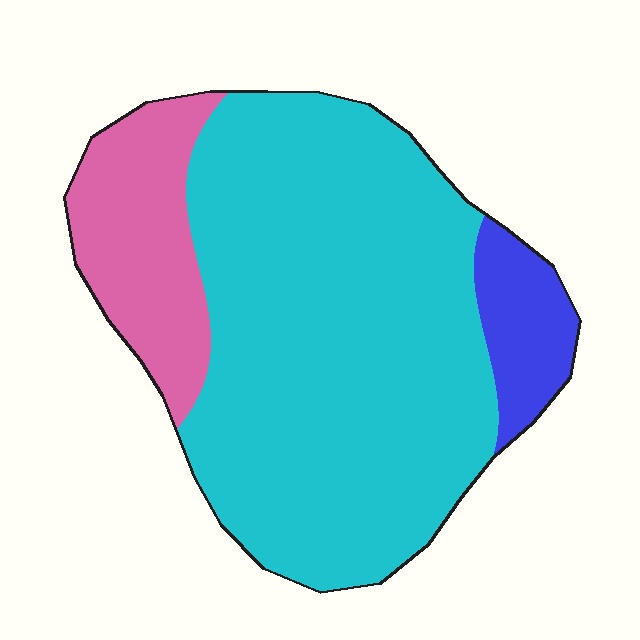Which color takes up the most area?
Cyan, at roughly 75%.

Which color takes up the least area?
Blue, at roughly 10%.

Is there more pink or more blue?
Pink.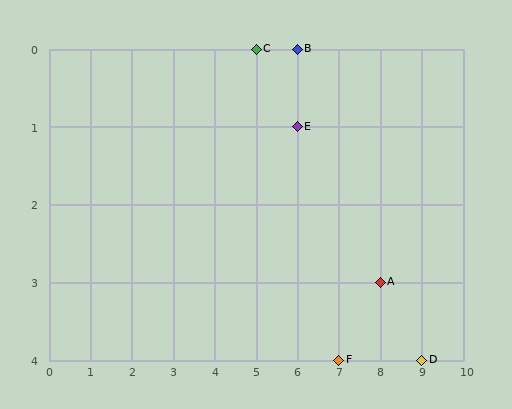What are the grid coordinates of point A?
Point A is at grid coordinates (8, 3).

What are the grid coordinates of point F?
Point F is at grid coordinates (7, 4).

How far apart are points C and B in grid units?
Points C and B are 1 column apart.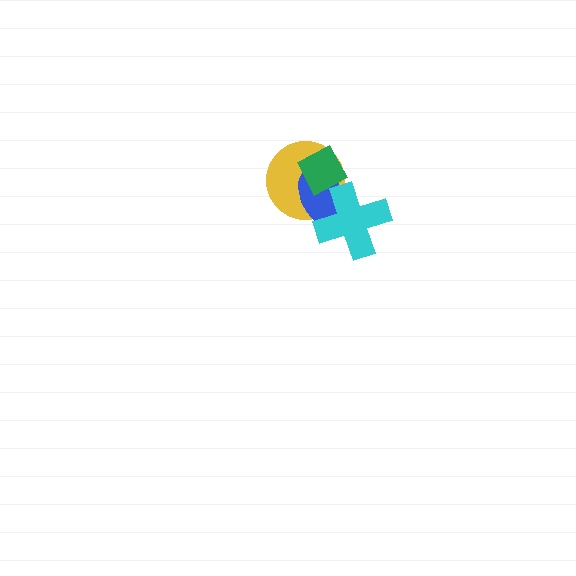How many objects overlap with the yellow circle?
3 objects overlap with the yellow circle.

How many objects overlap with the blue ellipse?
3 objects overlap with the blue ellipse.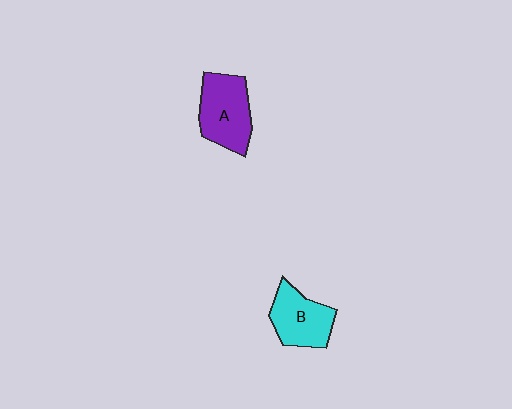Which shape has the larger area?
Shape A (purple).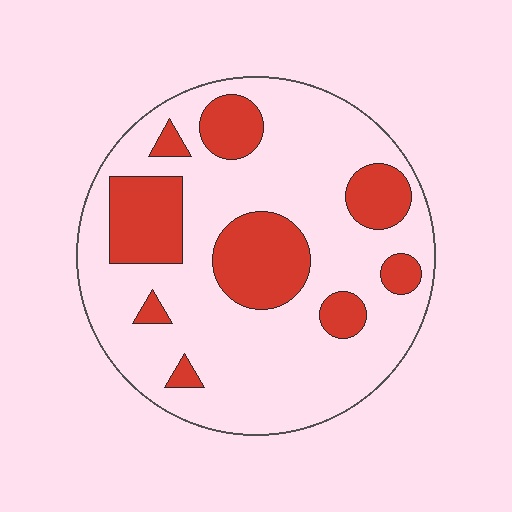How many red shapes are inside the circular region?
9.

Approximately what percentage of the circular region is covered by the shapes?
Approximately 25%.